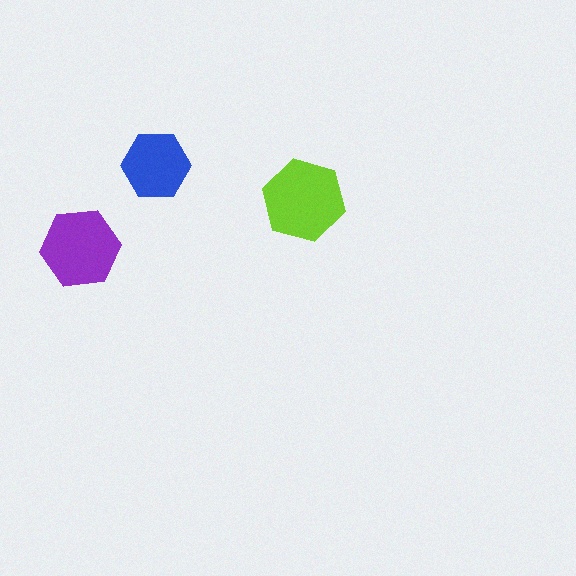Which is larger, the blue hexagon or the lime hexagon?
The lime one.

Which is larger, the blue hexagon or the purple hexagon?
The purple one.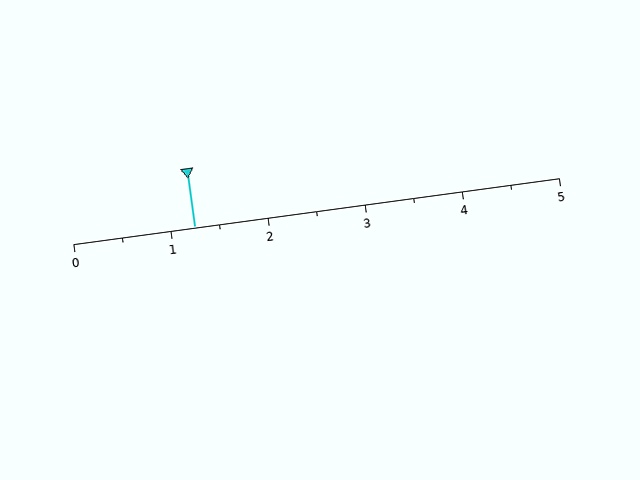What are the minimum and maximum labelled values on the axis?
The axis runs from 0 to 5.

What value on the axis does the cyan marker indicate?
The marker indicates approximately 1.2.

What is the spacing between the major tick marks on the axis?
The major ticks are spaced 1 apart.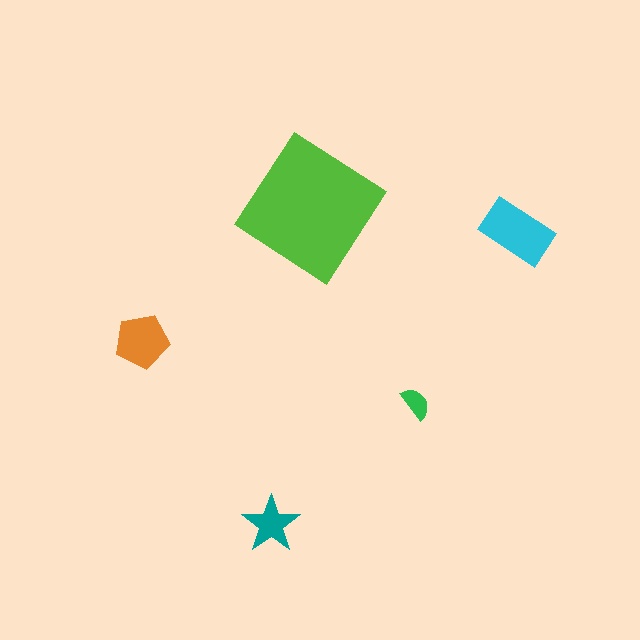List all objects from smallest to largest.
The green semicircle, the teal star, the orange pentagon, the cyan rectangle, the lime diamond.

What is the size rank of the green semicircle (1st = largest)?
5th.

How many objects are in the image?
There are 5 objects in the image.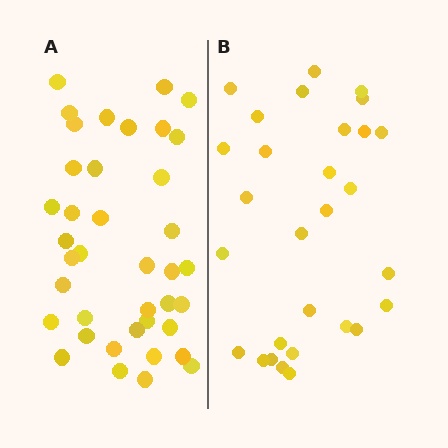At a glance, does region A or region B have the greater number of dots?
Region A (the left region) has more dots.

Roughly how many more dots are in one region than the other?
Region A has roughly 10 or so more dots than region B.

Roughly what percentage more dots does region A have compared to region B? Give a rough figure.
About 35% more.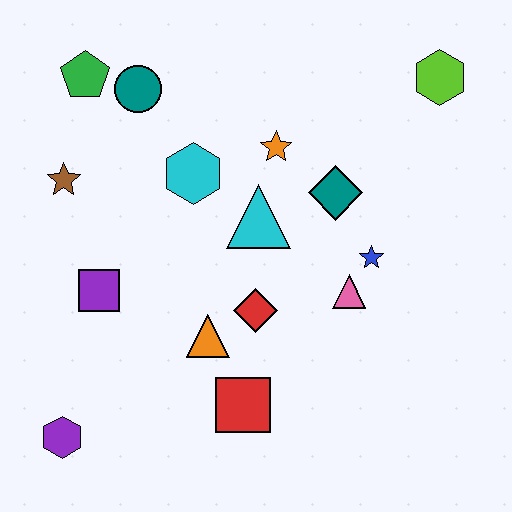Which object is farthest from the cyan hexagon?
The purple hexagon is farthest from the cyan hexagon.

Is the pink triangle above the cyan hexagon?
No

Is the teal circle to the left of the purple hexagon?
No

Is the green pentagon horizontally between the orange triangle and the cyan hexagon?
No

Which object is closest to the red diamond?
The orange triangle is closest to the red diamond.